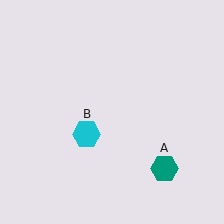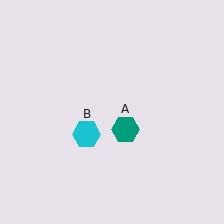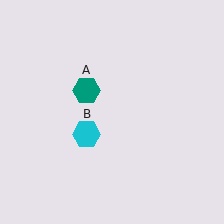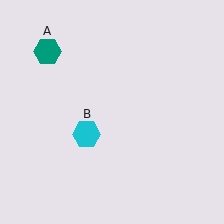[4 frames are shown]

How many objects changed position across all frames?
1 object changed position: teal hexagon (object A).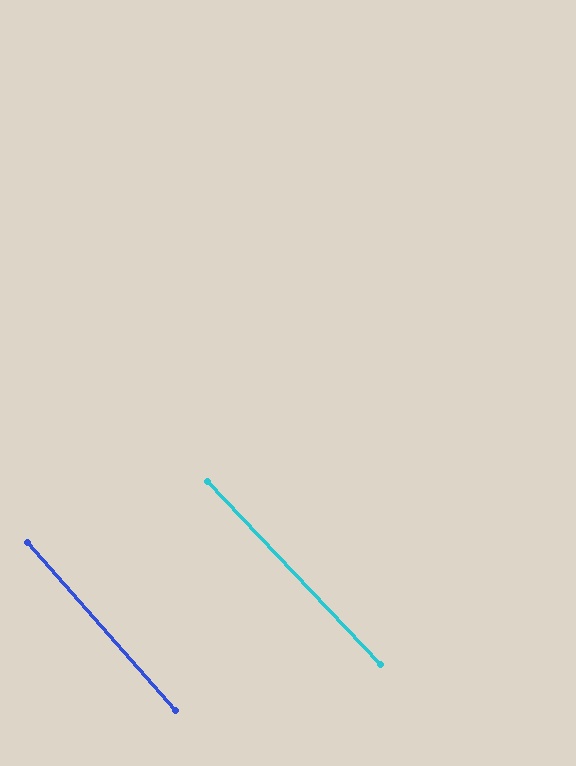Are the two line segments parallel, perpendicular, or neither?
Parallel — their directions differ by only 1.9°.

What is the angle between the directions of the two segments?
Approximately 2 degrees.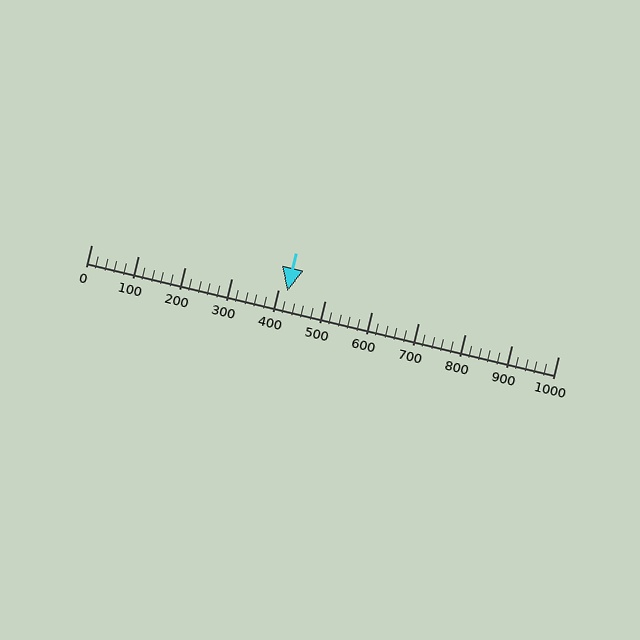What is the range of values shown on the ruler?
The ruler shows values from 0 to 1000.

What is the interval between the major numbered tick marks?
The major tick marks are spaced 100 units apart.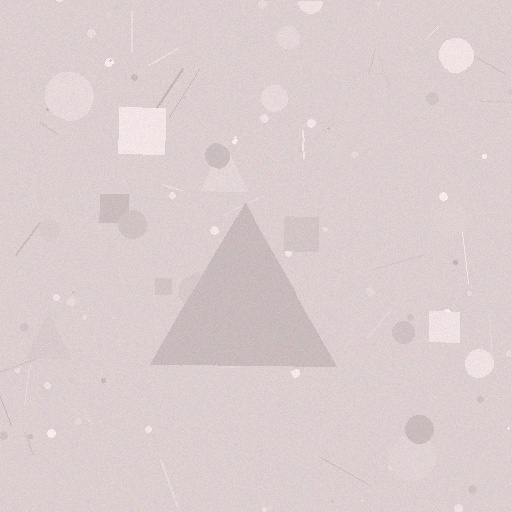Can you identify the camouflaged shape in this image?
The camouflaged shape is a triangle.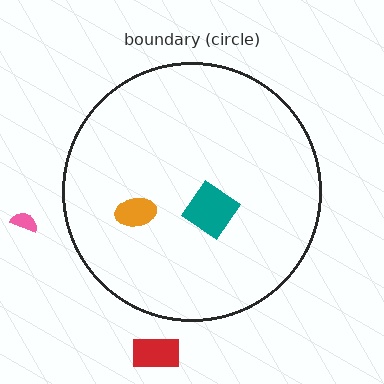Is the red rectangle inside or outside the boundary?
Outside.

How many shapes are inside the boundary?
2 inside, 2 outside.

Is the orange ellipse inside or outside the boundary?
Inside.